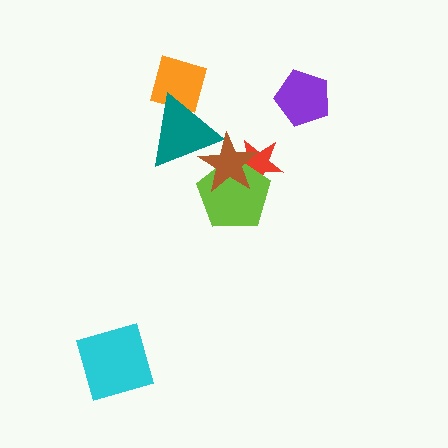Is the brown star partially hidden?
No, no other shape covers it.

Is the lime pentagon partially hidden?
Yes, it is partially covered by another shape.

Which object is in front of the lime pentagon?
The brown star is in front of the lime pentagon.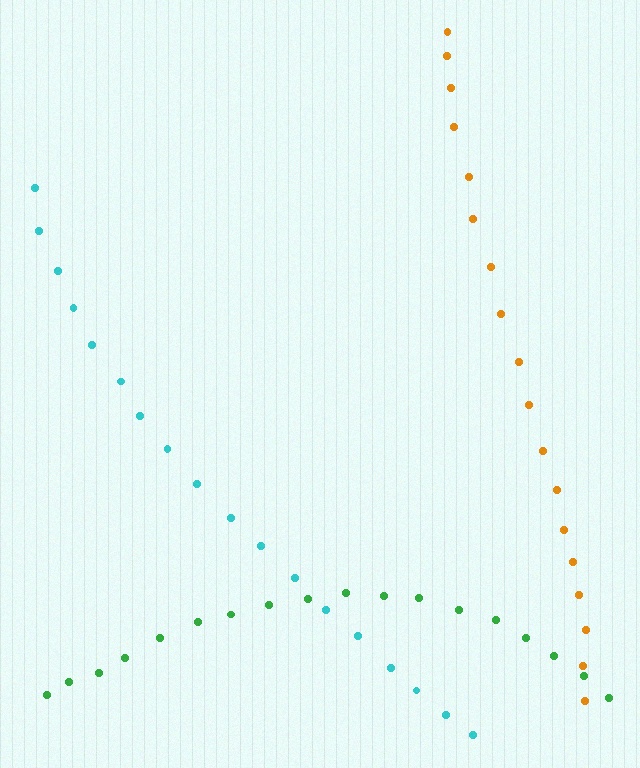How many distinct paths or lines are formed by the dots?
There are 3 distinct paths.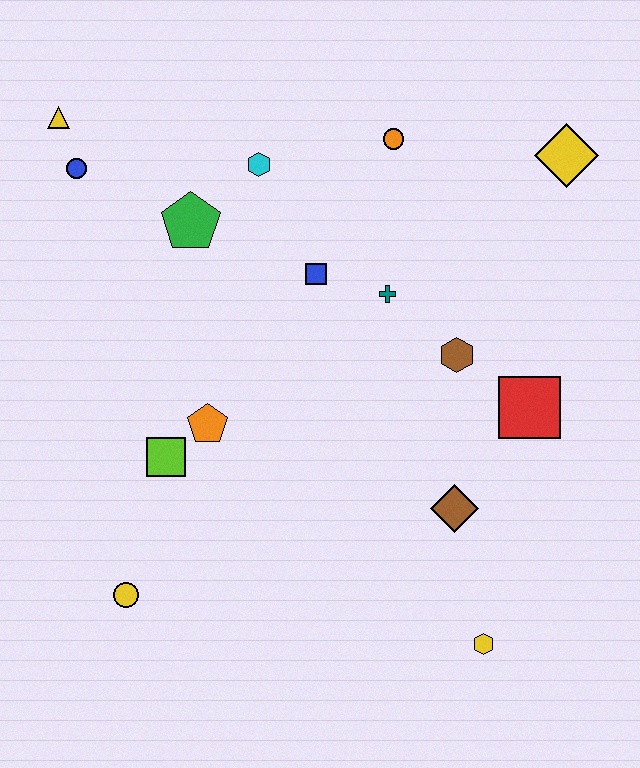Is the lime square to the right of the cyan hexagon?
No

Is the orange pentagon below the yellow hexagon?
No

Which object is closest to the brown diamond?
The red square is closest to the brown diamond.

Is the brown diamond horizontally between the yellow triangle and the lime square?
No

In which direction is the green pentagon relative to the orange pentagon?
The green pentagon is above the orange pentagon.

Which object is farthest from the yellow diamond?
The yellow circle is farthest from the yellow diamond.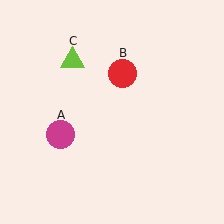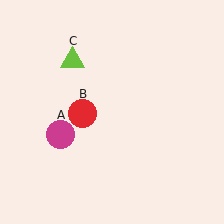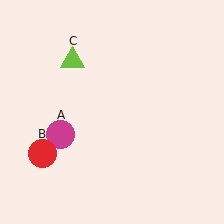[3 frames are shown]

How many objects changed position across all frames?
1 object changed position: red circle (object B).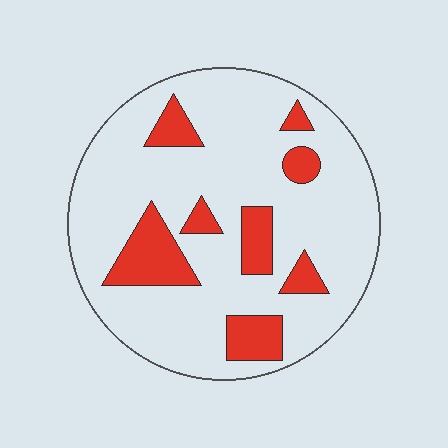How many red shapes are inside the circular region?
8.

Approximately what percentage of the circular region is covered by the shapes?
Approximately 20%.